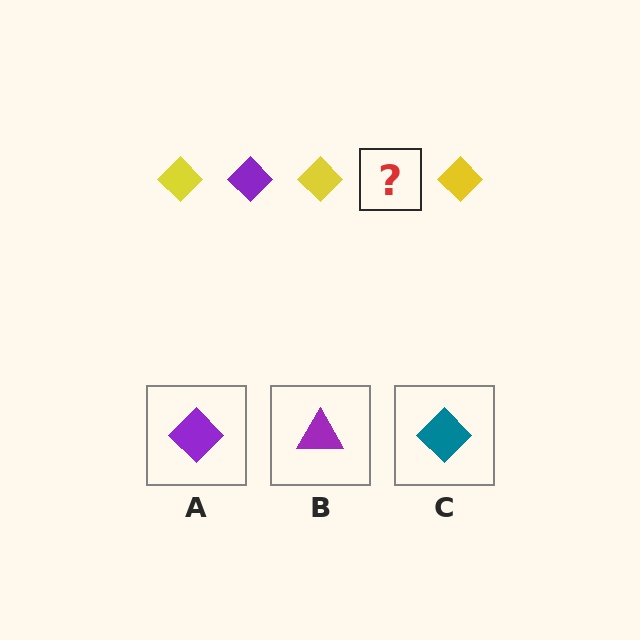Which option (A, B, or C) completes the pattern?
A.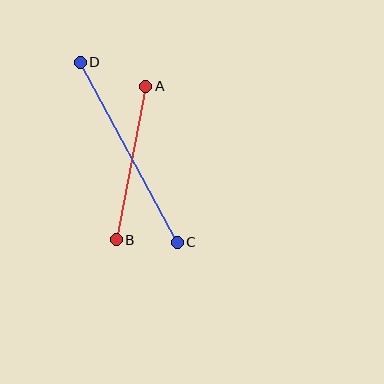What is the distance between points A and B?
The distance is approximately 156 pixels.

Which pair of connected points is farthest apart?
Points C and D are farthest apart.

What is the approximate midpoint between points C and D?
The midpoint is at approximately (129, 152) pixels.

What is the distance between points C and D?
The distance is approximately 205 pixels.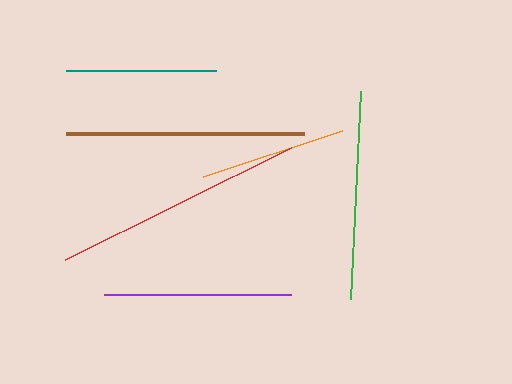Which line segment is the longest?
The red line is the longest at approximately 252 pixels.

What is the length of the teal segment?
The teal segment is approximately 151 pixels long.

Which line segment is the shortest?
The orange line is the shortest at approximately 146 pixels.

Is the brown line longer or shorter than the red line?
The red line is longer than the brown line.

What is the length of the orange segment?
The orange segment is approximately 146 pixels long.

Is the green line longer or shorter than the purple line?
The green line is longer than the purple line.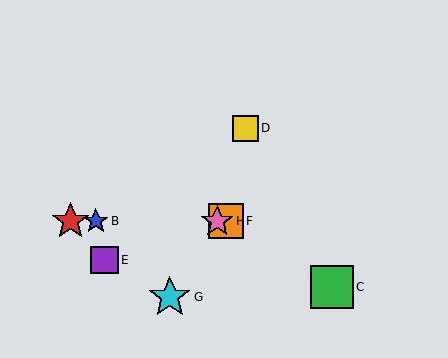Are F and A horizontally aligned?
Yes, both are at y≈221.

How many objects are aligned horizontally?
4 objects (A, B, F, H) are aligned horizontally.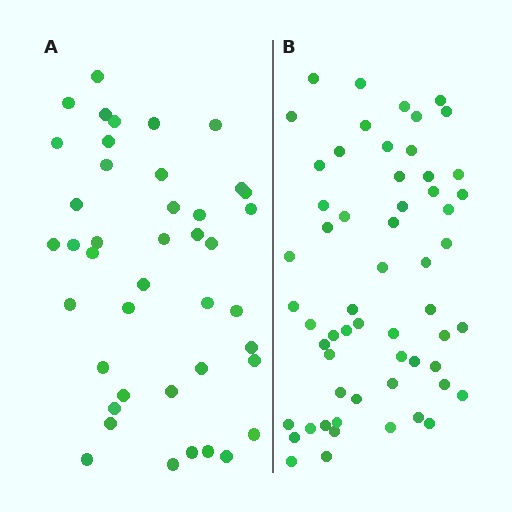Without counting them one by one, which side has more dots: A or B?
Region B (the right region) has more dots.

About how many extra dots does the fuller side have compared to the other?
Region B has approximately 15 more dots than region A.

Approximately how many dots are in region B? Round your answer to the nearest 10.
About 60 dots. (The exact count is 58, which rounds to 60.)